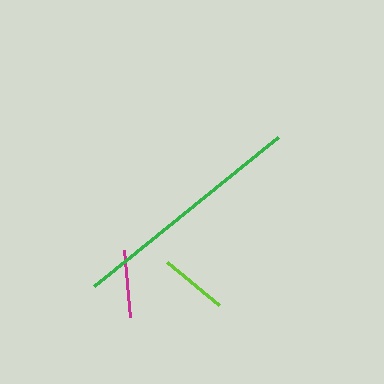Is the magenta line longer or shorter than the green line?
The green line is longer than the magenta line.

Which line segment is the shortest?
The lime line is the shortest at approximately 67 pixels.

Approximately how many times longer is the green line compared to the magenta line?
The green line is approximately 3.5 times the length of the magenta line.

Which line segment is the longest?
The green line is the longest at approximately 237 pixels.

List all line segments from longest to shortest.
From longest to shortest: green, magenta, lime.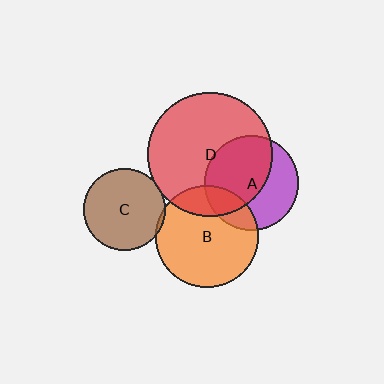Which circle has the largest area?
Circle D (red).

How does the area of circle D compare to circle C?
Approximately 2.3 times.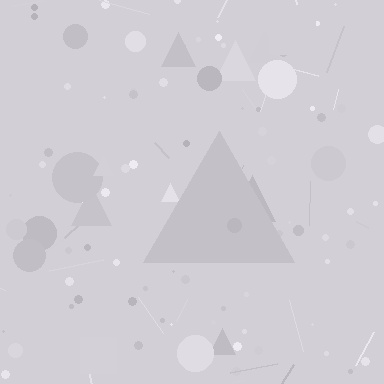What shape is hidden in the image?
A triangle is hidden in the image.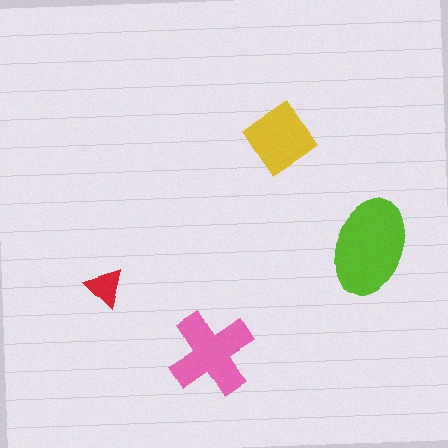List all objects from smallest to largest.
The red triangle, the yellow diamond, the pink cross, the lime ellipse.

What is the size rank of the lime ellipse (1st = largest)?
1st.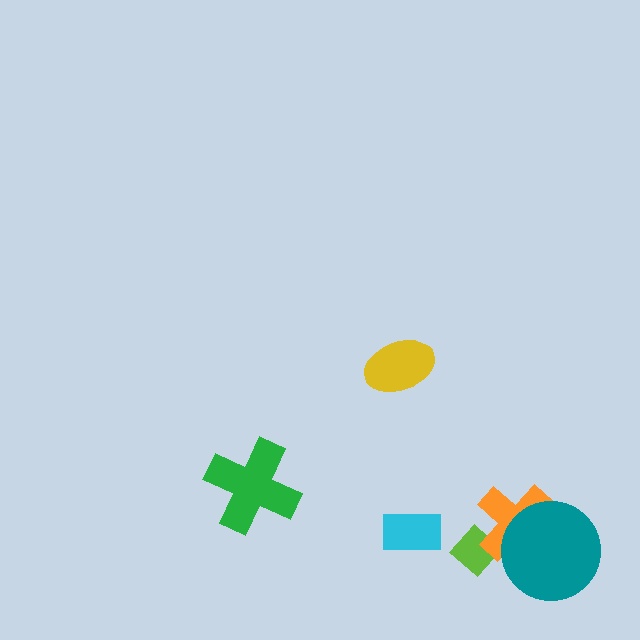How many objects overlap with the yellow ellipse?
0 objects overlap with the yellow ellipse.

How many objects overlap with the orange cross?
2 objects overlap with the orange cross.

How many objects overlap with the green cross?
0 objects overlap with the green cross.